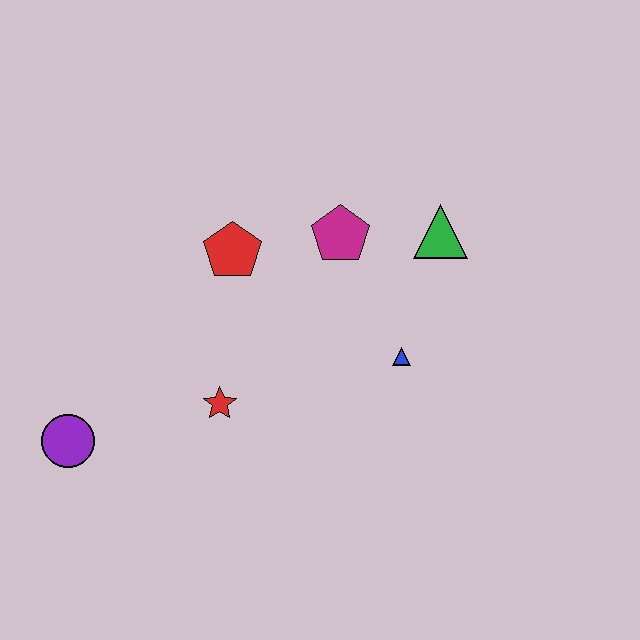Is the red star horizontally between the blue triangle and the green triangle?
No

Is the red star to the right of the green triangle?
No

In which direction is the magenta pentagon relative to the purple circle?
The magenta pentagon is to the right of the purple circle.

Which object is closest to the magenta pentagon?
The green triangle is closest to the magenta pentagon.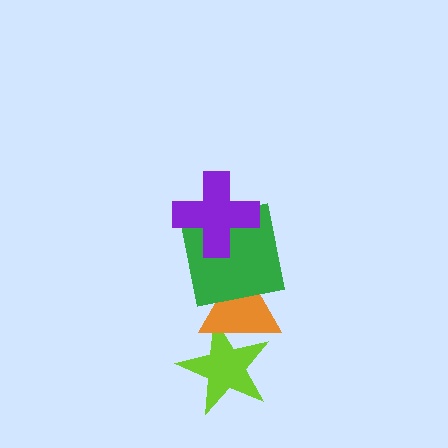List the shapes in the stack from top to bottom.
From top to bottom: the purple cross, the green square, the orange triangle, the lime star.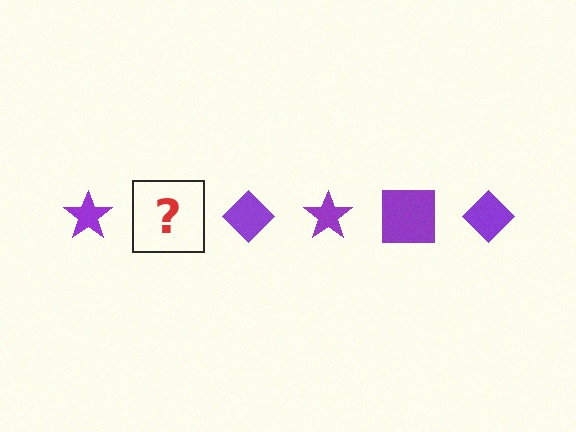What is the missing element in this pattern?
The missing element is a purple square.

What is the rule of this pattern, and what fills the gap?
The rule is that the pattern cycles through star, square, diamond shapes in purple. The gap should be filled with a purple square.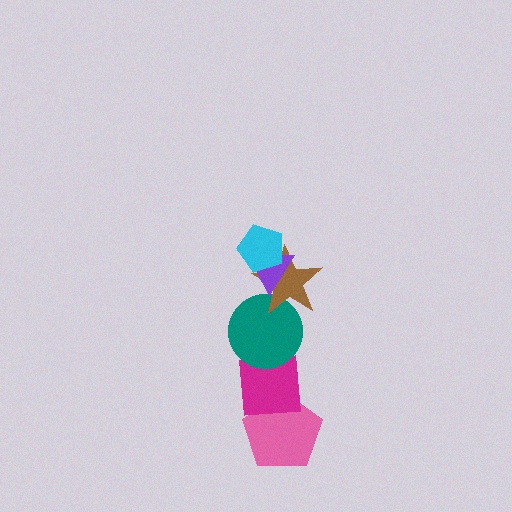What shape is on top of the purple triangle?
The cyan pentagon is on top of the purple triangle.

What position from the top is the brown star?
The brown star is 3rd from the top.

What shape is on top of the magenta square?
The teal circle is on top of the magenta square.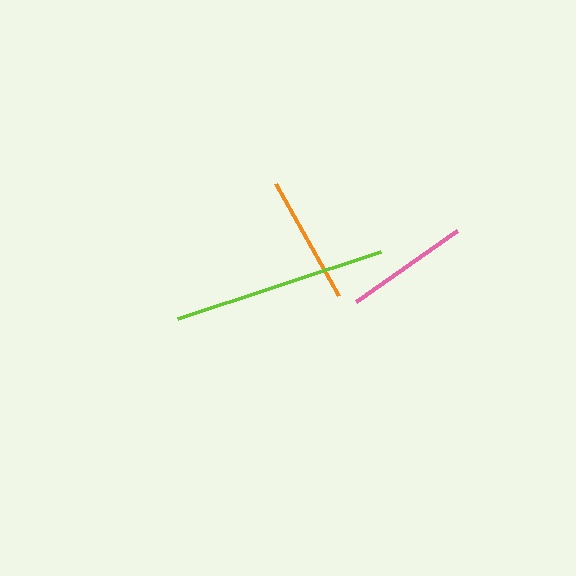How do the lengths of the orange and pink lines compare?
The orange and pink lines are approximately the same length.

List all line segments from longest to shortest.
From longest to shortest: lime, orange, pink.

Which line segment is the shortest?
The pink line is the shortest at approximately 124 pixels.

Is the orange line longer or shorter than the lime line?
The lime line is longer than the orange line.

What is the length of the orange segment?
The orange segment is approximately 128 pixels long.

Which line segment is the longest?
The lime line is the longest at approximately 214 pixels.